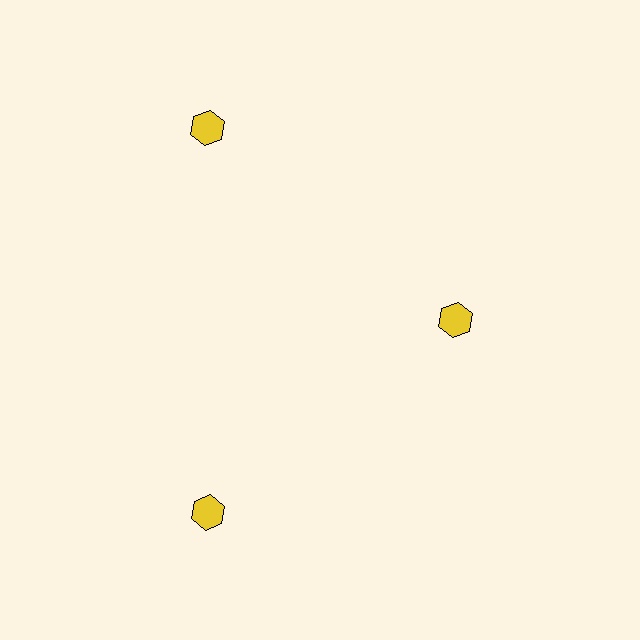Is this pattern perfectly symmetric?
No. The 3 yellow hexagons are arranged in a ring, but one element near the 3 o'clock position is pulled inward toward the center, breaking the 3-fold rotational symmetry.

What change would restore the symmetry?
The symmetry would be restored by moving it outward, back onto the ring so that all 3 hexagons sit at equal angles and equal distance from the center.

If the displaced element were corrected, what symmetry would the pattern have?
It would have 3-fold rotational symmetry — the pattern would map onto itself every 120 degrees.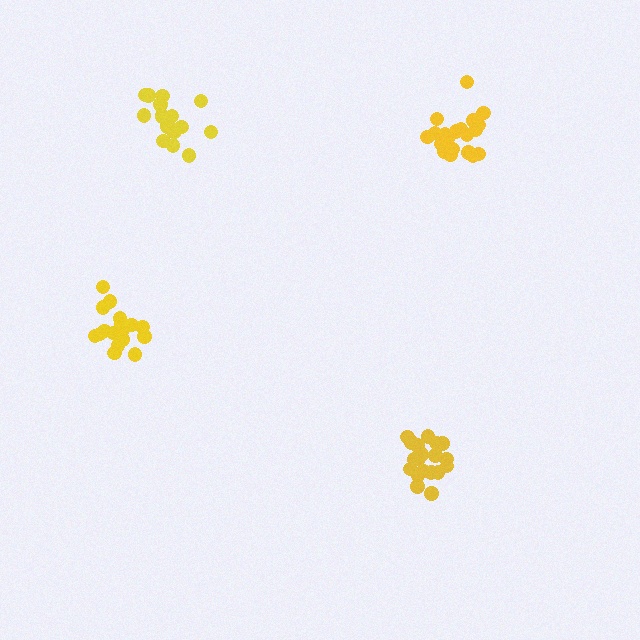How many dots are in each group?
Group 1: 18 dots, Group 2: 21 dots, Group 3: 18 dots, Group 4: 21 dots (78 total).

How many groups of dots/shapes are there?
There are 4 groups.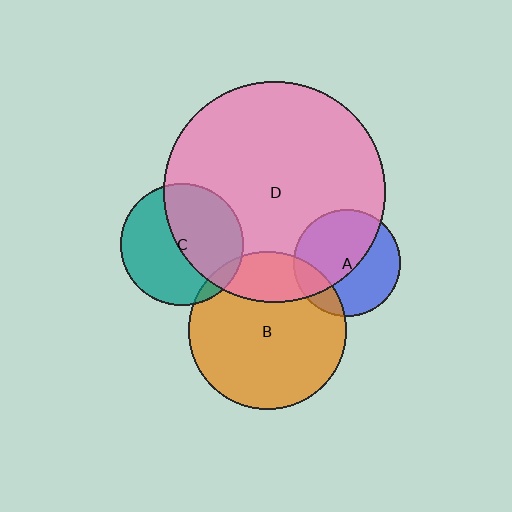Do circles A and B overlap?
Yes.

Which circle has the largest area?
Circle D (pink).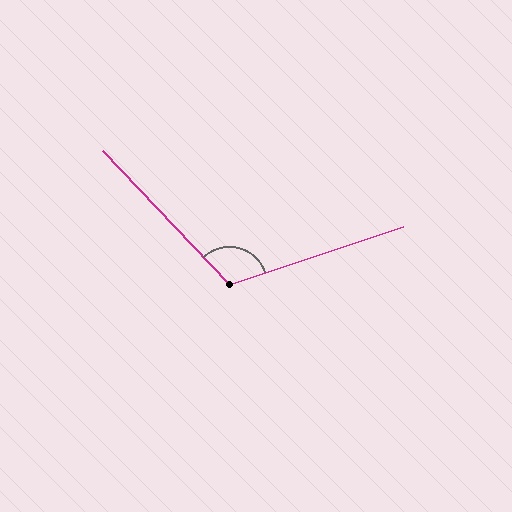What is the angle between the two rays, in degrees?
Approximately 115 degrees.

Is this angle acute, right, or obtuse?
It is obtuse.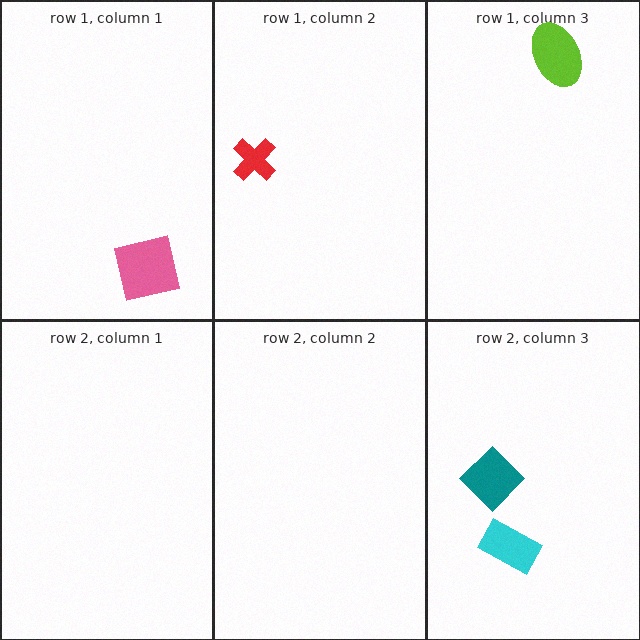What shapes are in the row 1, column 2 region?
The red cross.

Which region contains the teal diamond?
The row 2, column 3 region.